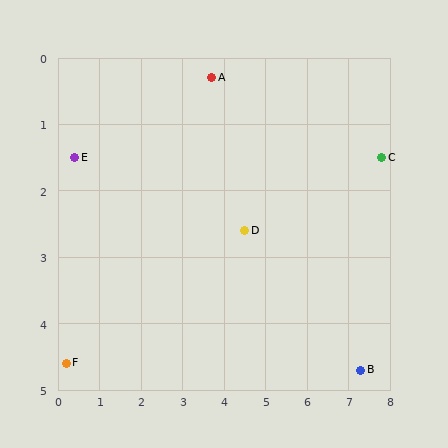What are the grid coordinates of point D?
Point D is at approximately (4.5, 2.6).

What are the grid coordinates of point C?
Point C is at approximately (7.8, 1.5).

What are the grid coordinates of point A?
Point A is at approximately (3.7, 0.3).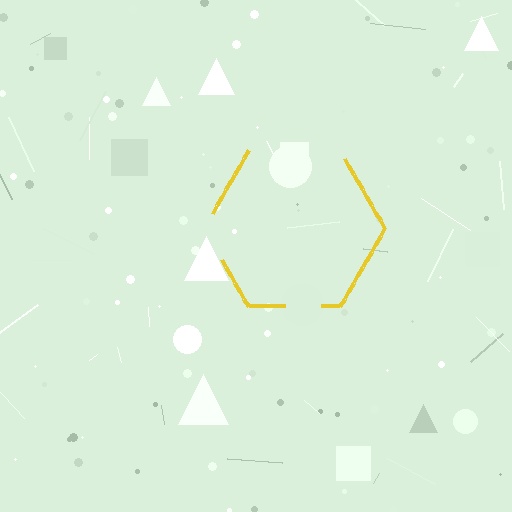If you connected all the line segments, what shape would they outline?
They would outline a hexagon.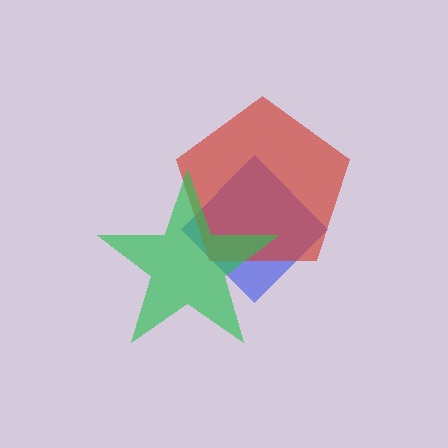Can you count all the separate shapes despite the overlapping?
Yes, there are 3 separate shapes.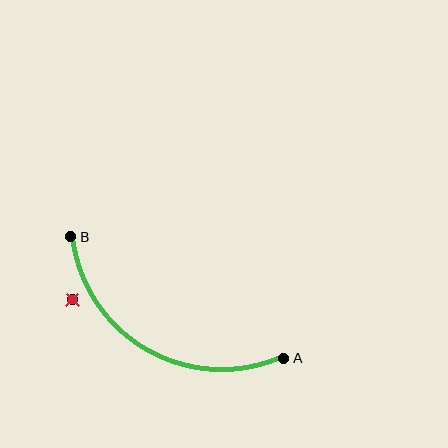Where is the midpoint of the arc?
The arc midpoint is the point on the curve farthest from the straight line joining A and B. It sits below that line.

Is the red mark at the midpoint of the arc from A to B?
No — the red mark does not lie on the arc at all. It sits slightly outside the curve.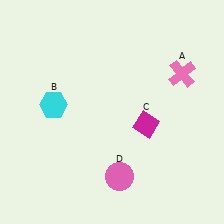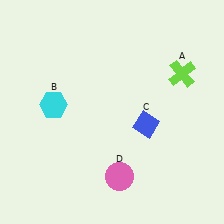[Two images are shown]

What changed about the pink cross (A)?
In Image 1, A is pink. In Image 2, it changed to lime.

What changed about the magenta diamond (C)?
In Image 1, C is magenta. In Image 2, it changed to blue.